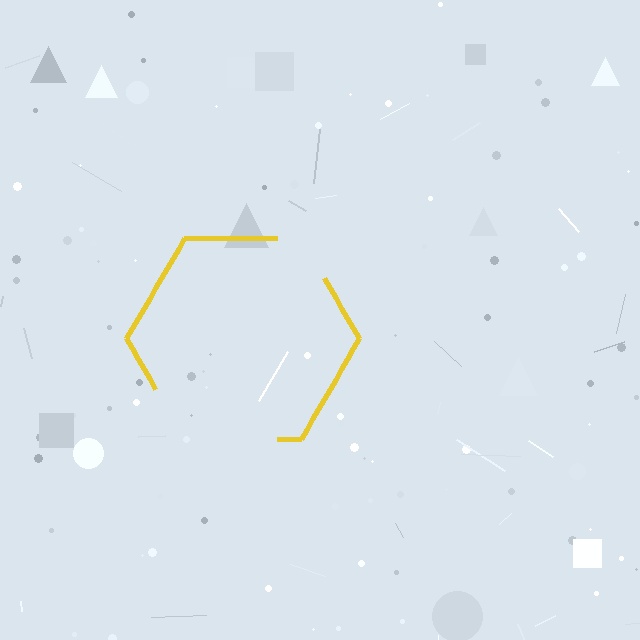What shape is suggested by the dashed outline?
The dashed outline suggests a hexagon.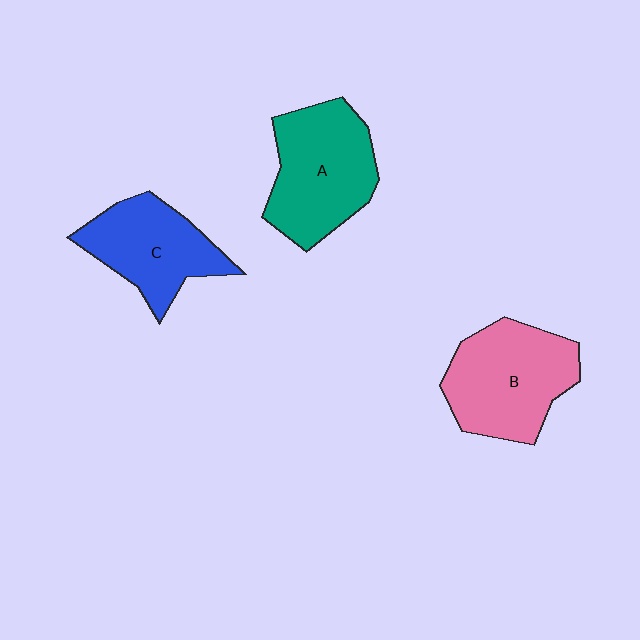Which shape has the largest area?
Shape B (pink).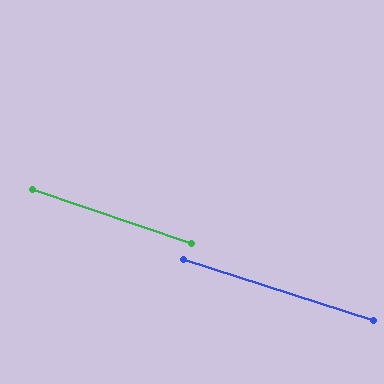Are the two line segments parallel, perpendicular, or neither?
Parallel — their directions differ by only 0.9°.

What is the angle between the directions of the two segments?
Approximately 1 degree.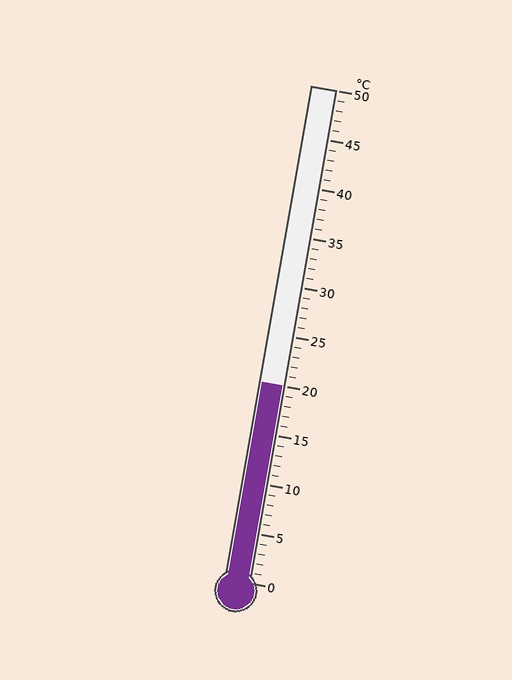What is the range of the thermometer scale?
The thermometer scale ranges from 0°C to 50°C.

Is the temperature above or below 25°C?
The temperature is below 25°C.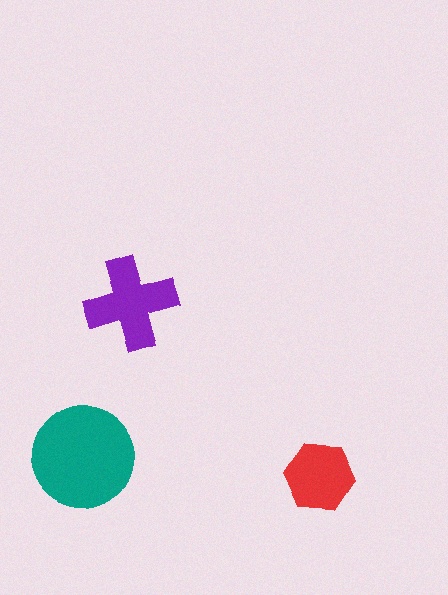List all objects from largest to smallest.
The teal circle, the purple cross, the red hexagon.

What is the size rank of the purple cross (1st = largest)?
2nd.